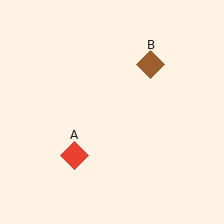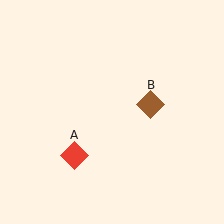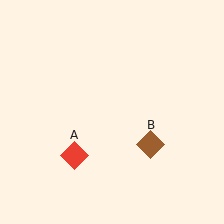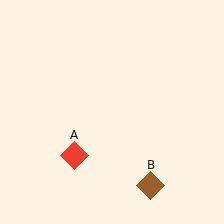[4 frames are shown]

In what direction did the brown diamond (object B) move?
The brown diamond (object B) moved down.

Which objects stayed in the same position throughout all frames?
Red diamond (object A) remained stationary.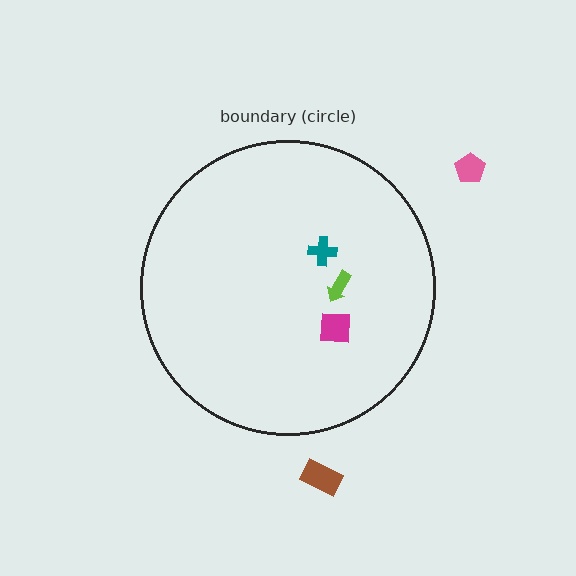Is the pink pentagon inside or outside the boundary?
Outside.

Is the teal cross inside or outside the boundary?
Inside.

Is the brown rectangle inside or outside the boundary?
Outside.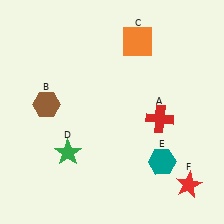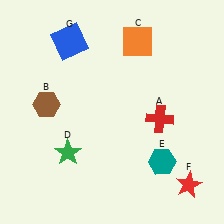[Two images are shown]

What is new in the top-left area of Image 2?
A blue square (G) was added in the top-left area of Image 2.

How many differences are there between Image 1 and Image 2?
There is 1 difference between the two images.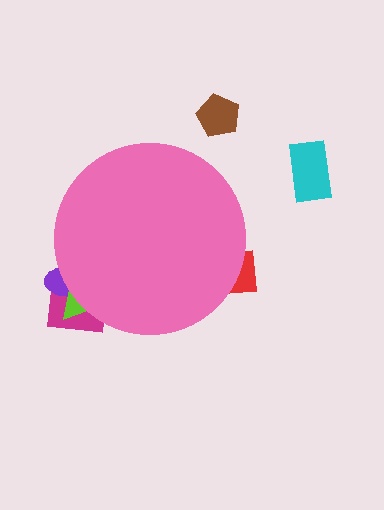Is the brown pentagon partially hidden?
No, the brown pentagon is fully visible.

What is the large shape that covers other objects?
A pink circle.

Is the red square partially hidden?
Yes, the red square is partially hidden behind the pink circle.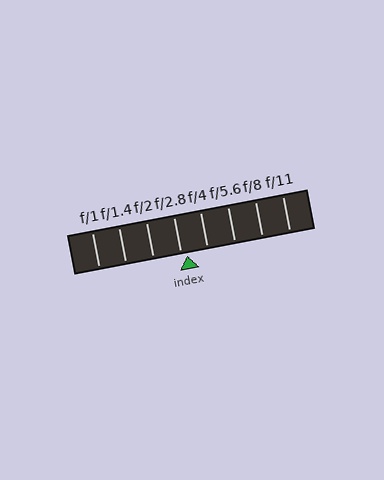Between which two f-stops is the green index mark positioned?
The index mark is between f/2.8 and f/4.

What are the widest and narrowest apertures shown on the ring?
The widest aperture shown is f/1 and the narrowest is f/11.